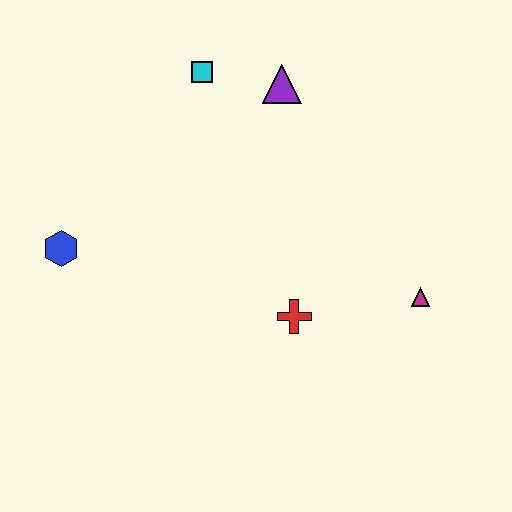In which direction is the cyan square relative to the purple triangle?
The cyan square is to the left of the purple triangle.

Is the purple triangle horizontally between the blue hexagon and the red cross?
Yes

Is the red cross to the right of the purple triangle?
Yes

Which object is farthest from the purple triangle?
The blue hexagon is farthest from the purple triangle.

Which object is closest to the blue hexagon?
The cyan square is closest to the blue hexagon.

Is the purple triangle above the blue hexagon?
Yes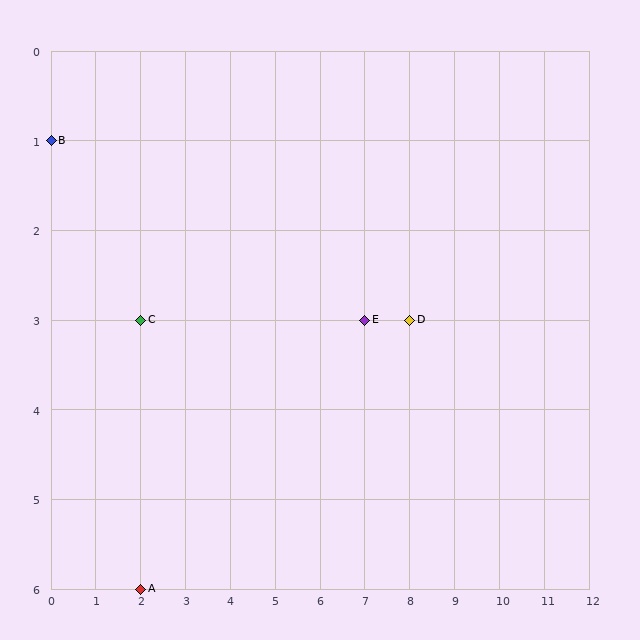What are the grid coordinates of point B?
Point B is at grid coordinates (0, 1).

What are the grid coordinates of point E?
Point E is at grid coordinates (7, 3).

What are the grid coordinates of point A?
Point A is at grid coordinates (2, 6).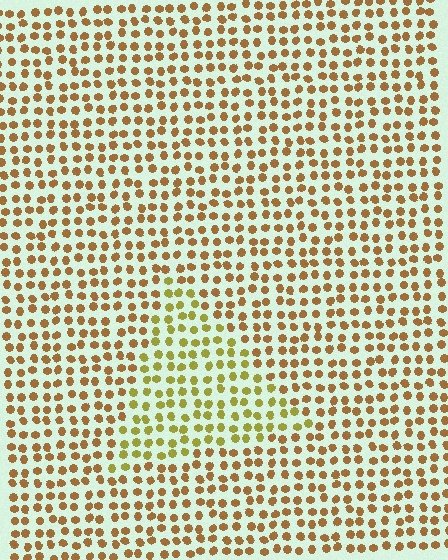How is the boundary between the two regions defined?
The boundary is defined purely by a slight shift in hue (about 32 degrees). Spacing, size, and orientation are identical on both sides.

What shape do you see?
I see a triangle.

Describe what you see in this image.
The image is filled with small brown elements in a uniform arrangement. A triangle-shaped region is visible where the elements are tinted to a slightly different hue, forming a subtle color boundary.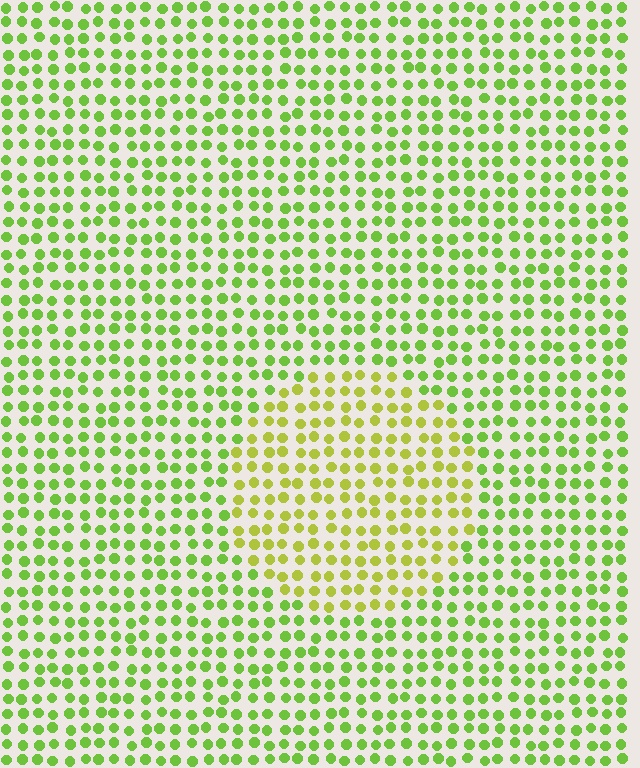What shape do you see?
I see a circle.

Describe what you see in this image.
The image is filled with small lime elements in a uniform arrangement. A circle-shaped region is visible where the elements are tinted to a slightly different hue, forming a subtle color boundary.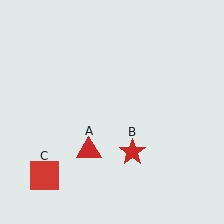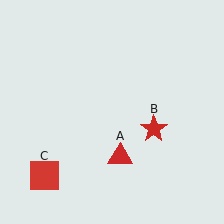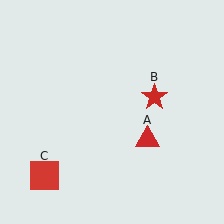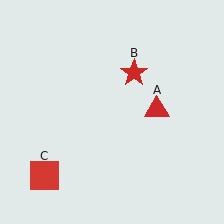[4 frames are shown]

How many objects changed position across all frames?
2 objects changed position: red triangle (object A), red star (object B).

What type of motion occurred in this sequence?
The red triangle (object A), red star (object B) rotated counterclockwise around the center of the scene.